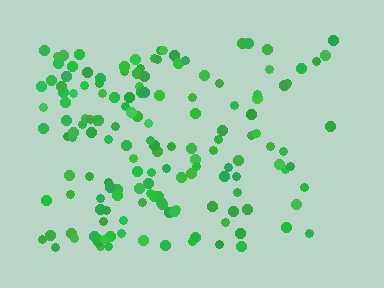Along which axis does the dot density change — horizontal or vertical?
Horizontal.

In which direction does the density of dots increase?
From right to left, with the left side densest.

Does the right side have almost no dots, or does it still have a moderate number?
Still a moderate number, just noticeably fewer than the left.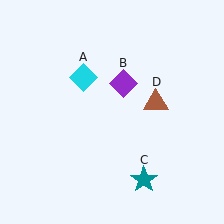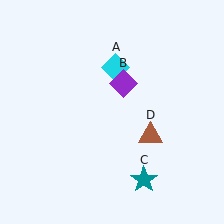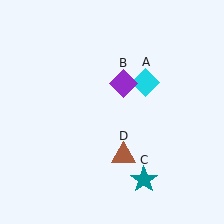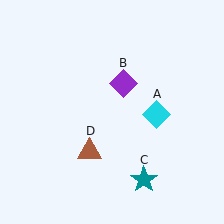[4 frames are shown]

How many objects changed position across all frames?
2 objects changed position: cyan diamond (object A), brown triangle (object D).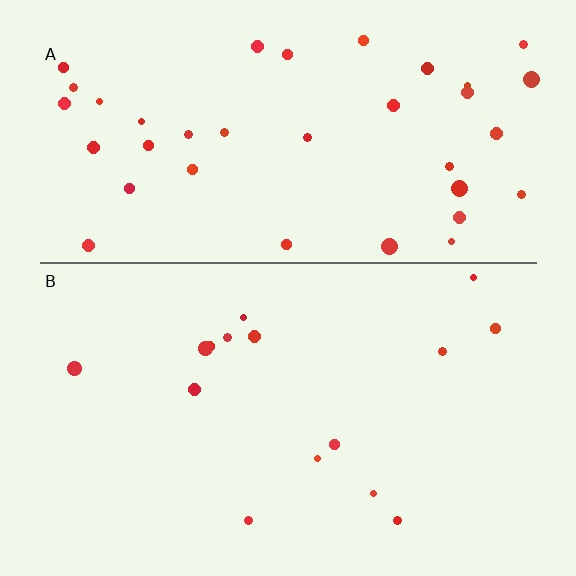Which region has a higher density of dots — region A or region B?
A (the top).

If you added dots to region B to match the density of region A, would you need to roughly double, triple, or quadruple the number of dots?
Approximately triple.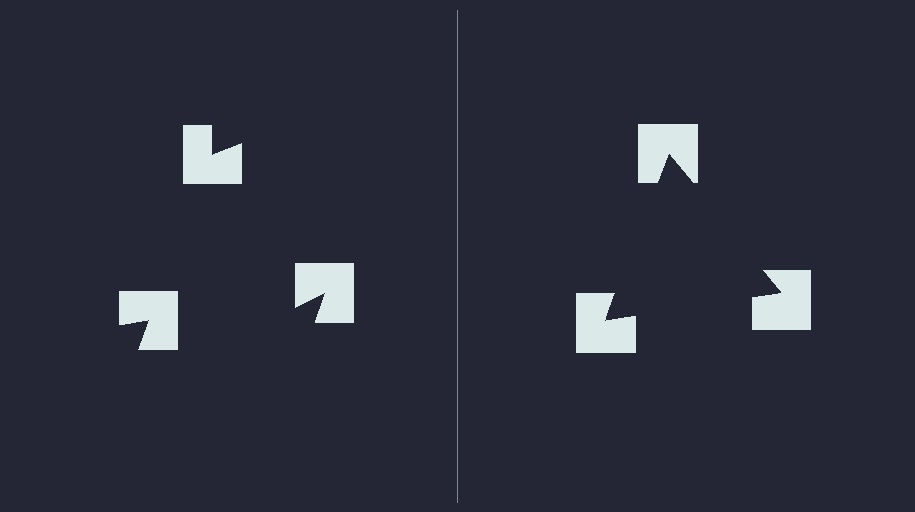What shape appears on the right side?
An illusory triangle.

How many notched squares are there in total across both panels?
6 — 3 on each side.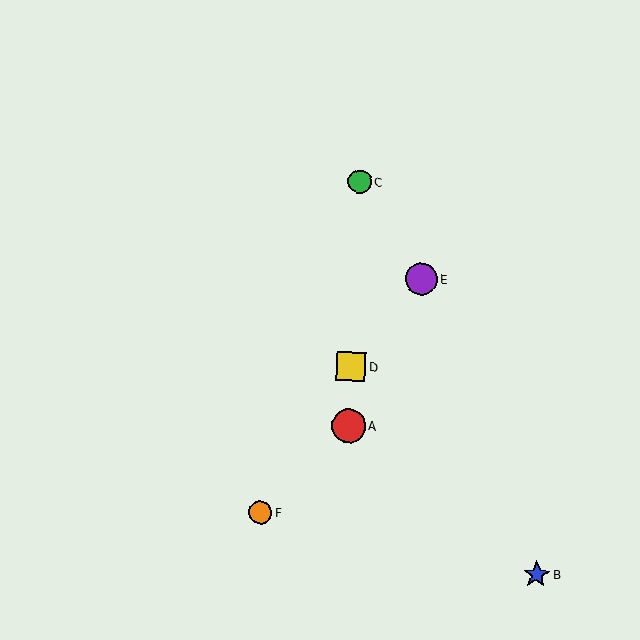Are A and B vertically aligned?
No, A is at x≈349 and B is at x≈537.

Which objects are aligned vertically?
Objects A, C, D are aligned vertically.